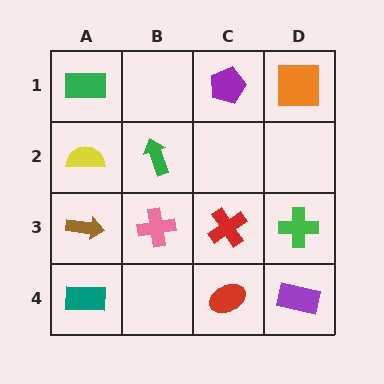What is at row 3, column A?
A brown arrow.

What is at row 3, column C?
A red cross.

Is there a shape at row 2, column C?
No, that cell is empty.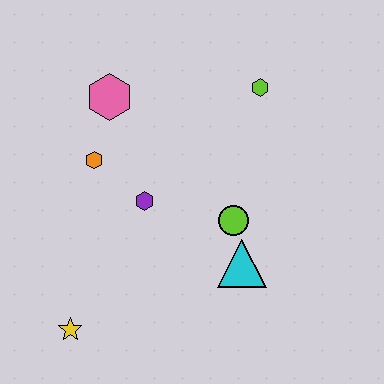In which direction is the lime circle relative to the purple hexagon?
The lime circle is to the right of the purple hexagon.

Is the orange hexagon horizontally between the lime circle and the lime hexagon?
No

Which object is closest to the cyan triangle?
The lime circle is closest to the cyan triangle.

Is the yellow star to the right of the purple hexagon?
No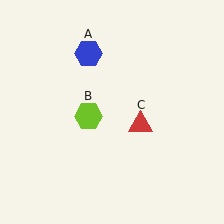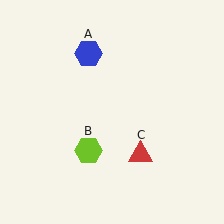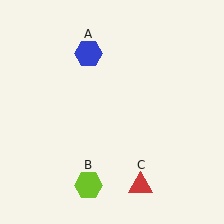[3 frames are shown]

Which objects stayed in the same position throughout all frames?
Blue hexagon (object A) remained stationary.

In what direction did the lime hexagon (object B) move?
The lime hexagon (object B) moved down.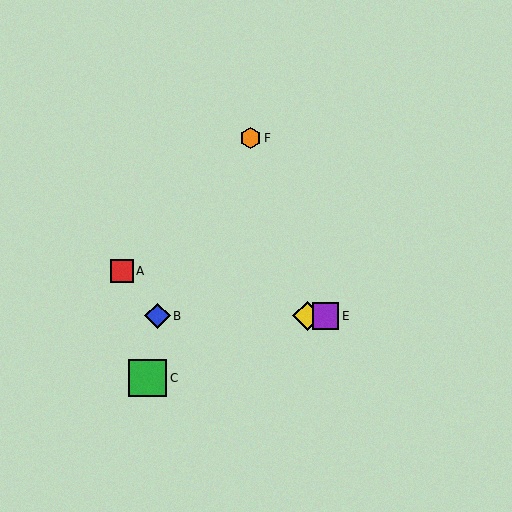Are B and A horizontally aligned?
No, B is at y≈316 and A is at y≈271.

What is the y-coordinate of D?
Object D is at y≈316.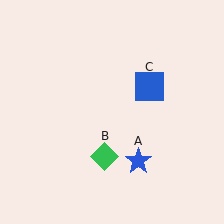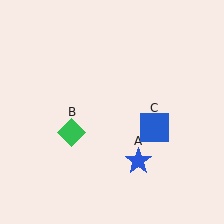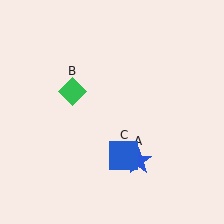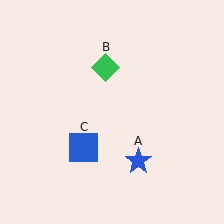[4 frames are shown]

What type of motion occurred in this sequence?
The green diamond (object B), blue square (object C) rotated clockwise around the center of the scene.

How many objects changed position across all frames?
2 objects changed position: green diamond (object B), blue square (object C).